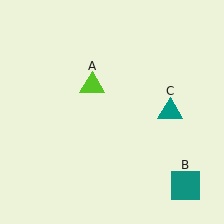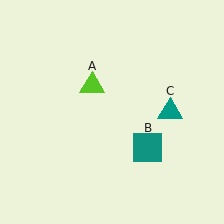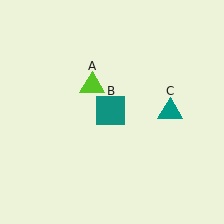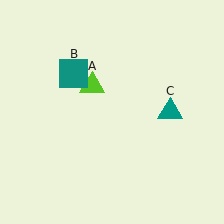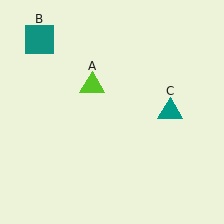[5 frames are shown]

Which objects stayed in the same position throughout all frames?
Lime triangle (object A) and teal triangle (object C) remained stationary.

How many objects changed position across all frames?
1 object changed position: teal square (object B).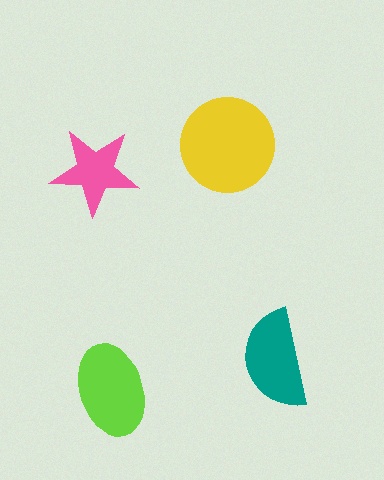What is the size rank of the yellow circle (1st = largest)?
1st.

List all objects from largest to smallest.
The yellow circle, the lime ellipse, the teal semicircle, the pink star.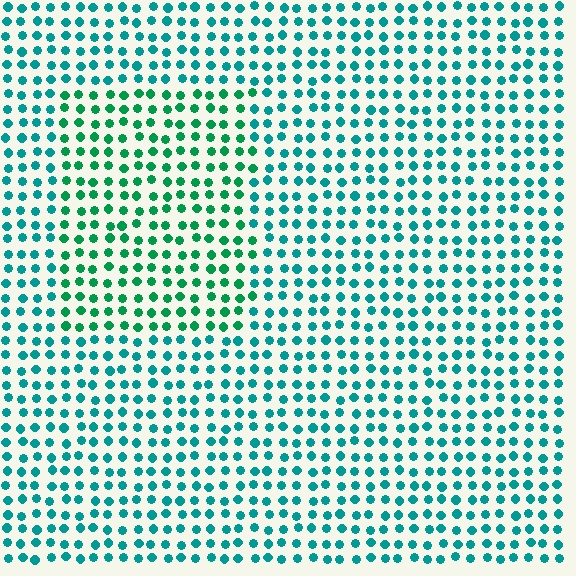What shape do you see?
I see a rectangle.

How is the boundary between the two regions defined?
The boundary is defined purely by a slight shift in hue (about 29 degrees). Spacing, size, and orientation are identical on both sides.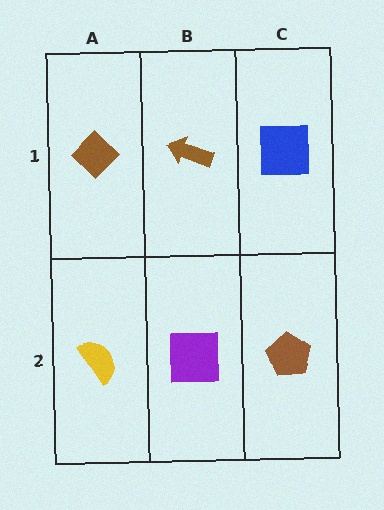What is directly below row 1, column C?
A brown pentagon.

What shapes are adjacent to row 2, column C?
A blue square (row 1, column C), a purple square (row 2, column B).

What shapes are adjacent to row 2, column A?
A brown diamond (row 1, column A), a purple square (row 2, column B).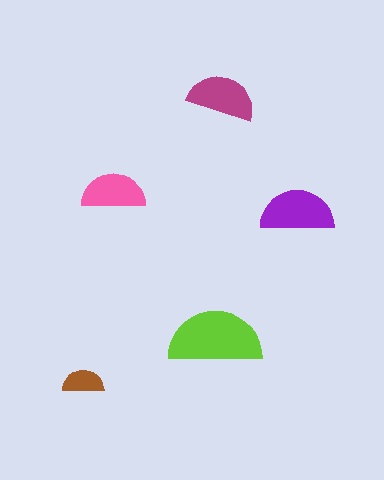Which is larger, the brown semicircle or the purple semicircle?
The purple one.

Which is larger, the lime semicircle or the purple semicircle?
The lime one.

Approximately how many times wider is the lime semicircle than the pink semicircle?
About 1.5 times wider.